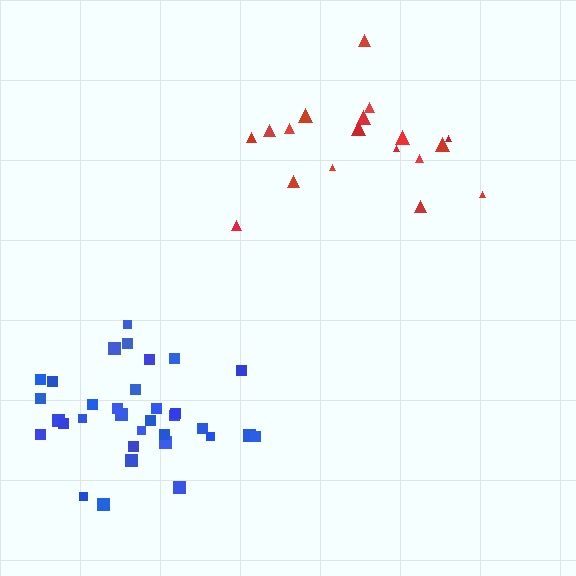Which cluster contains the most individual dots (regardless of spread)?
Blue (33).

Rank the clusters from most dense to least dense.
blue, red.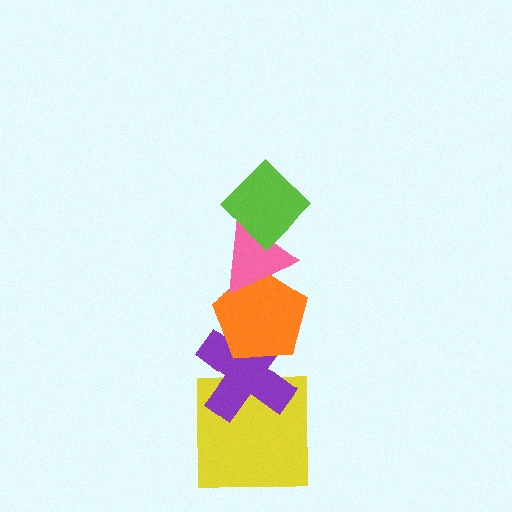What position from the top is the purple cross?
The purple cross is 4th from the top.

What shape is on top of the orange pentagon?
The pink triangle is on top of the orange pentagon.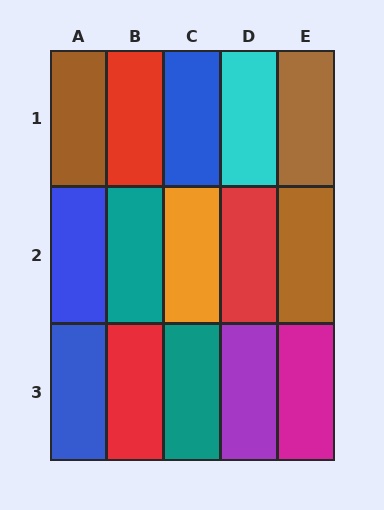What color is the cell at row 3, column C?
Teal.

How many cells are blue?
3 cells are blue.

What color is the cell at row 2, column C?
Orange.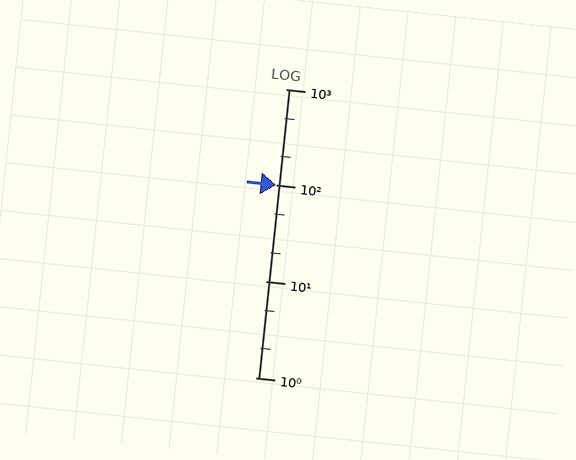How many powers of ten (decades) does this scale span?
The scale spans 3 decades, from 1 to 1000.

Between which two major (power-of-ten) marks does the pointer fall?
The pointer is between 100 and 1000.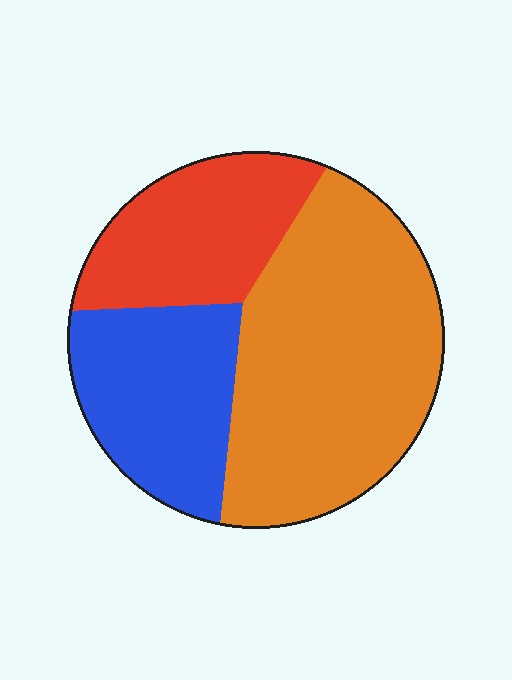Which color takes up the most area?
Orange, at roughly 50%.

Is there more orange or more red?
Orange.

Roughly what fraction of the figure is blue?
Blue takes up about one quarter (1/4) of the figure.